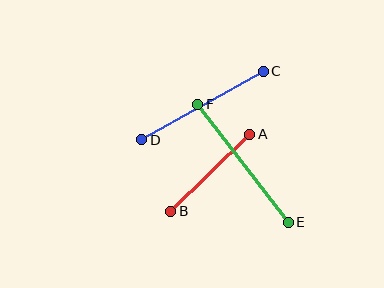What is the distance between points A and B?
The distance is approximately 110 pixels.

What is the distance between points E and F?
The distance is approximately 149 pixels.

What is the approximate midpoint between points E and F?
The midpoint is at approximately (243, 163) pixels.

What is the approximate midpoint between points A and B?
The midpoint is at approximately (210, 173) pixels.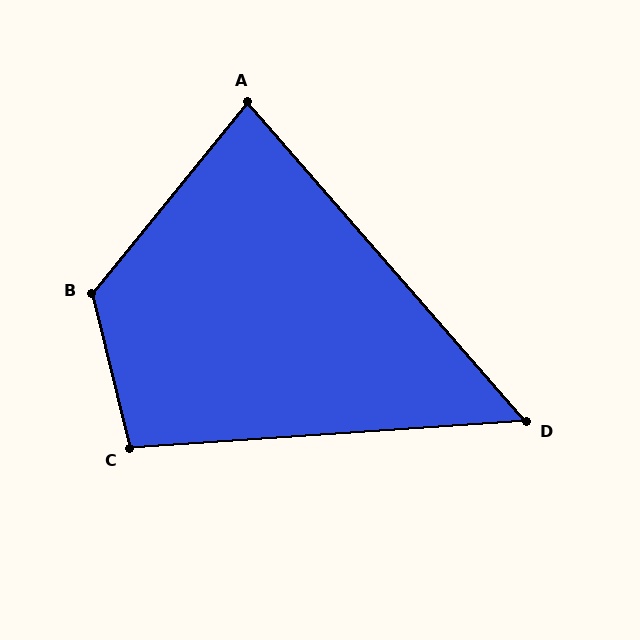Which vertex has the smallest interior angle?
D, at approximately 53 degrees.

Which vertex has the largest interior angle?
B, at approximately 127 degrees.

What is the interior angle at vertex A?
Approximately 80 degrees (acute).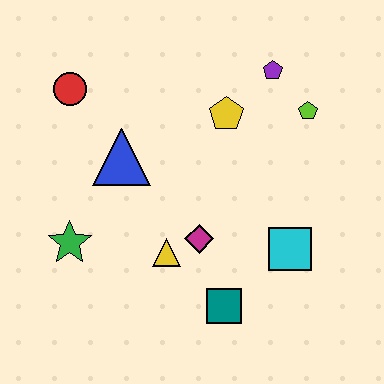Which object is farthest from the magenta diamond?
The red circle is farthest from the magenta diamond.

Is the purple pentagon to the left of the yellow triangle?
No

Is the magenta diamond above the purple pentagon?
No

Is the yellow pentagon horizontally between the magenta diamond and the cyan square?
Yes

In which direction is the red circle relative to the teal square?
The red circle is above the teal square.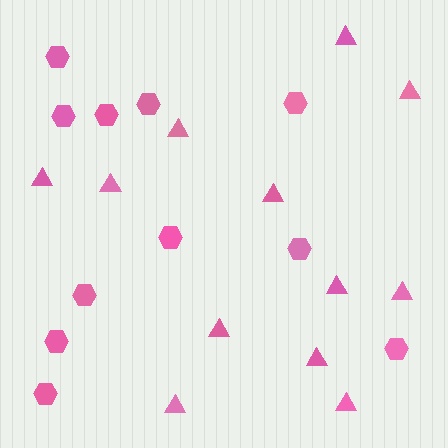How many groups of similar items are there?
There are 2 groups: one group of hexagons (11) and one group of triangles (12).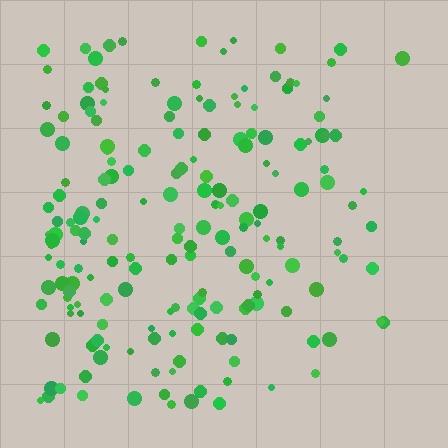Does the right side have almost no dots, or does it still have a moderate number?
Still a moderate number, just noticeably fewer than the left.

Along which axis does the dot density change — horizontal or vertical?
Horizontal.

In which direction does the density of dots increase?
From right to left, with the left side densest.